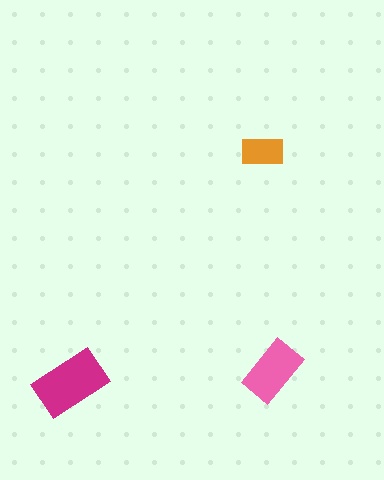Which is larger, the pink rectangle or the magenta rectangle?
The magenta one.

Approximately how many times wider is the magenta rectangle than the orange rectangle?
About 1.5 times wider.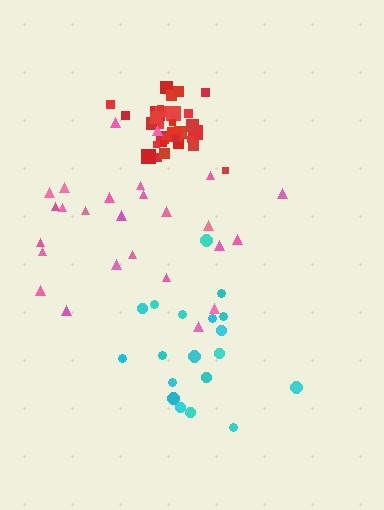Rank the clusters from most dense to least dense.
red, cyan, pink.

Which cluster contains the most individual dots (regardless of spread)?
Red (33).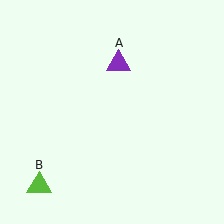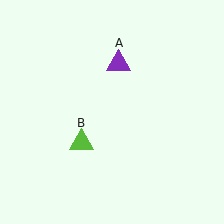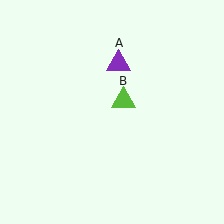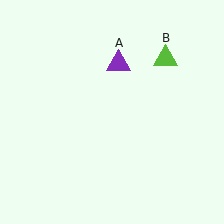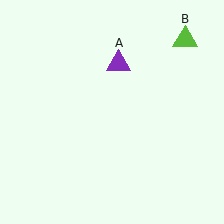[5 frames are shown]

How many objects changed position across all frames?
1 object changed position: lime triangle (object B).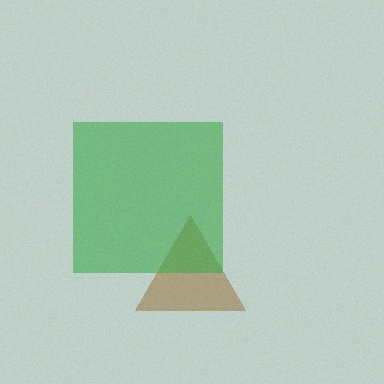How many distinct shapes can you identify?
There are 2 distinct shapes: a brown triangle, a green square.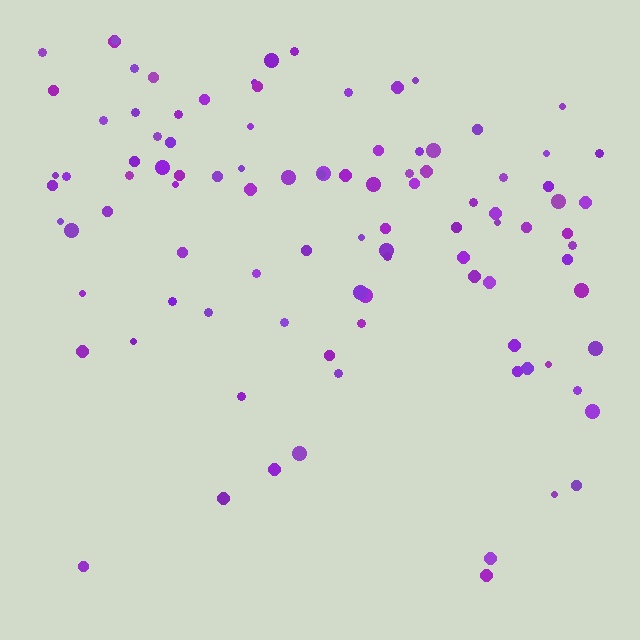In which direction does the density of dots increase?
From bottom to top, with the top side densest.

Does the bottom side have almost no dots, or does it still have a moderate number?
Still a moderate number, just noticeably fewer than the top.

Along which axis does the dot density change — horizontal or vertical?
Vertical.